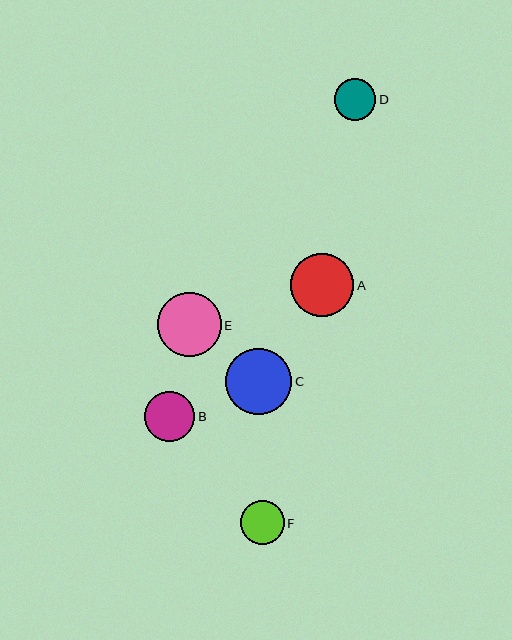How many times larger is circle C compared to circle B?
Circle C is approximately 1.3 times the size of circle B.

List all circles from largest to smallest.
From largest to smallest: C, E, A, B, F, D.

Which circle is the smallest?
Circle D is the smallest with a size of approximately 41 pixels.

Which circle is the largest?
Circle C is the largest with a size of approximately 66 pixels.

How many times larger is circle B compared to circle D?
Circle B is approximately 1.2 times the size of circle D.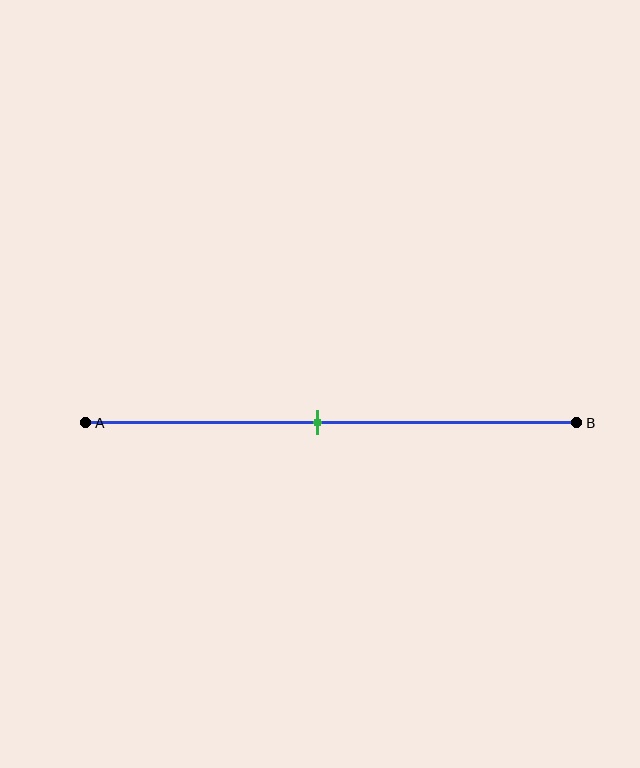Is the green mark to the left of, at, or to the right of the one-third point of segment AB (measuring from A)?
The green mark is to the right of the one-third point of segment AB.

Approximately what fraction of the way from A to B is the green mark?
The green mark is approximately 45% of the way from A to B.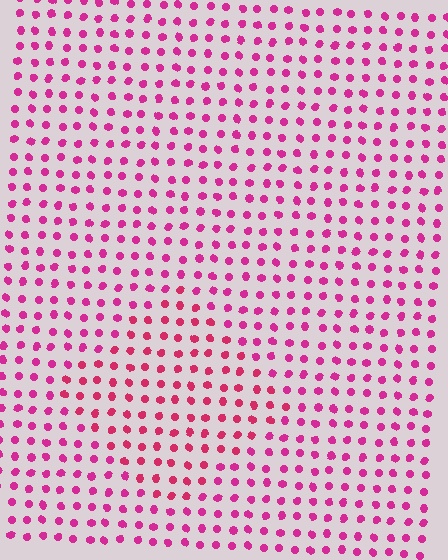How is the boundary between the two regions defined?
The boundary is defined purely by a slight shift in hue (about 18 degrees). Spacing, size, and orientation are identical on both sides.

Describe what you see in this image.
The image is filled with small magenta elements in a uniform arrangement. A diamond-shaped region is visible where the elements are tinted to a slightly different hue, forming a subtle color boundary.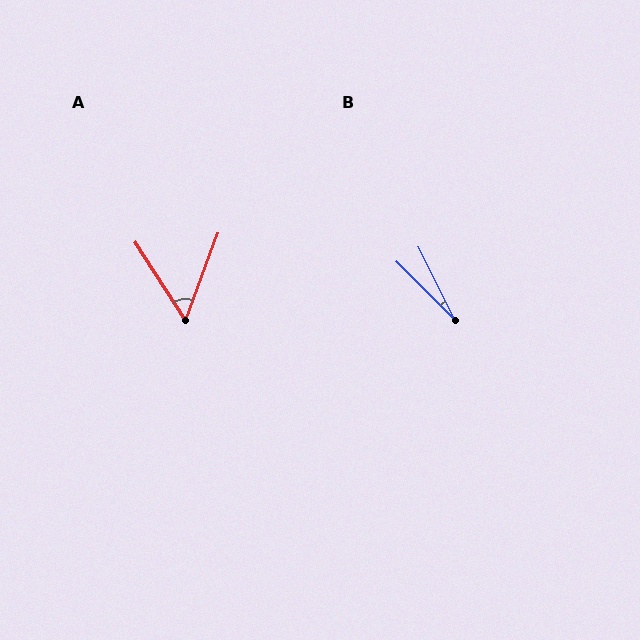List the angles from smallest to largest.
B (19°), A (53°).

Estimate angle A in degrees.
Approximately 53 degrees.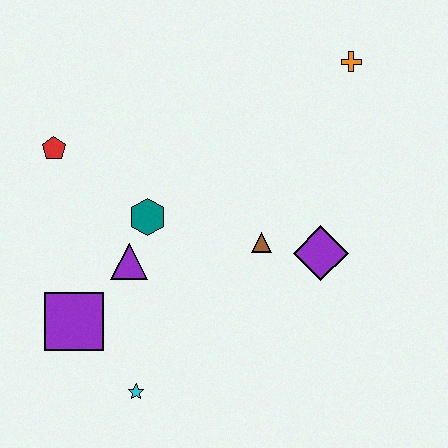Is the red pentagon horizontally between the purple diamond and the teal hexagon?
No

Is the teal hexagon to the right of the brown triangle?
No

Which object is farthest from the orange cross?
The cyan star is farthest from the orange cross.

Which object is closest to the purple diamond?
The brown triangle is closest to the purple diamond.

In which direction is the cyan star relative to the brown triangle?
The cyan star is below the brown triangle.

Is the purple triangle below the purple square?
No